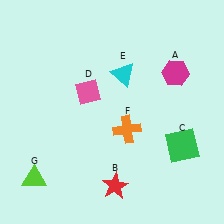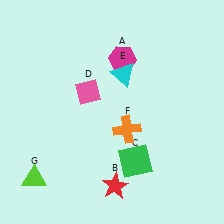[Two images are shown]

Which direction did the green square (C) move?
The green square (C) moved left.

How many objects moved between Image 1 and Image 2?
2 objects moved between the two images.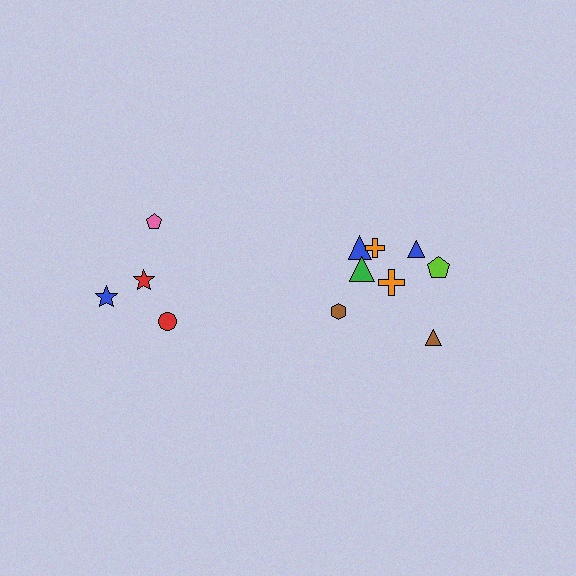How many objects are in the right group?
There are 8 objects.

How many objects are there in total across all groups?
There are 12 objects.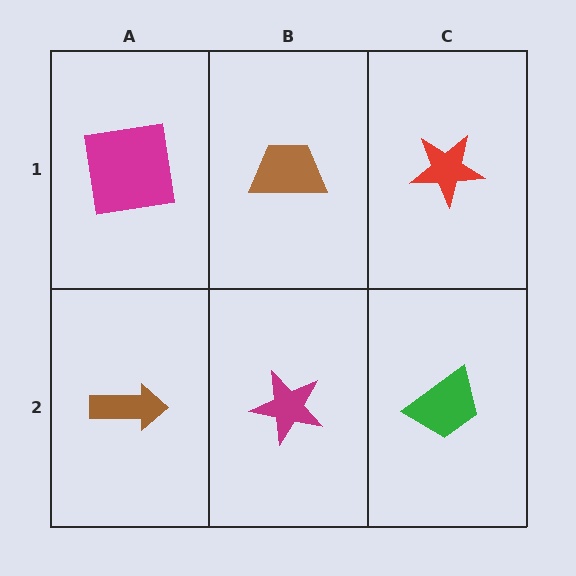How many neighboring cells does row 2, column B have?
3.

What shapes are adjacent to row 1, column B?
A magenta star (row 2, column B), a magenta square (row 1, column A), a red star (row 1, column C).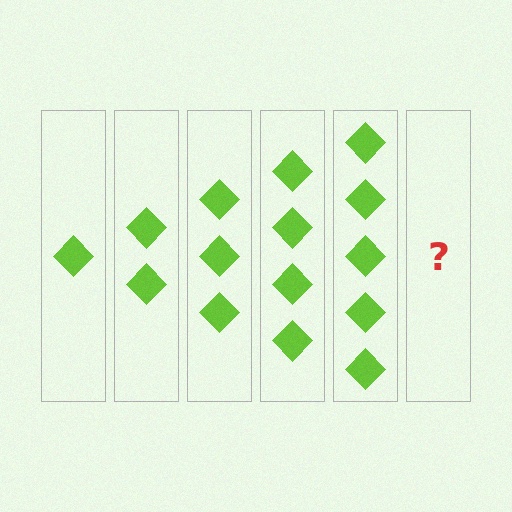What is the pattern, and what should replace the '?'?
The pattern is that each step adds one more diamond. The '?' should be 6 diamonds.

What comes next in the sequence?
The next element should be 6 diamonds.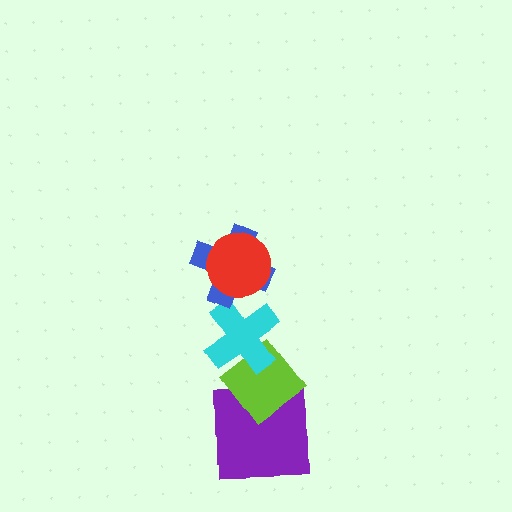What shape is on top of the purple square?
The lime diamond is on top of the purple square.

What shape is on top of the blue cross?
The red circle is on top of the blue cross.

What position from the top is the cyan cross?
The cyan cross is 3rd from the top.